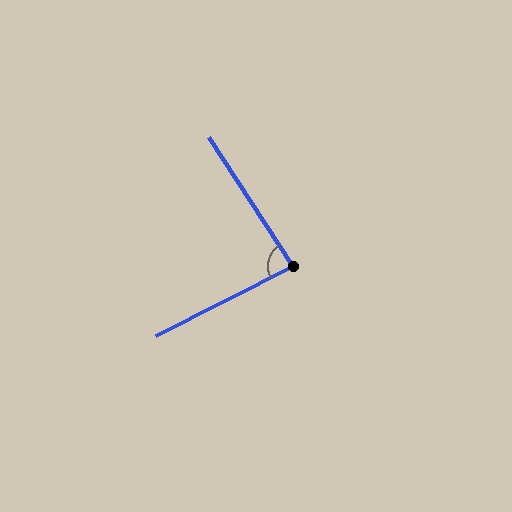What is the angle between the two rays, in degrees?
Approximately 84 degrees.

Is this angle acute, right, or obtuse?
It is acute.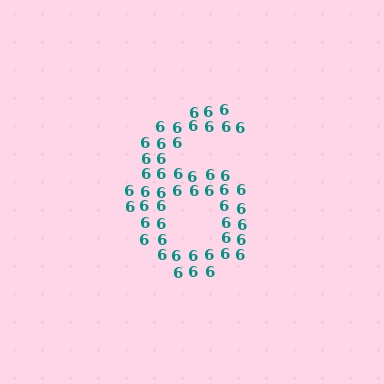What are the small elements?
The small elements are digit 6's.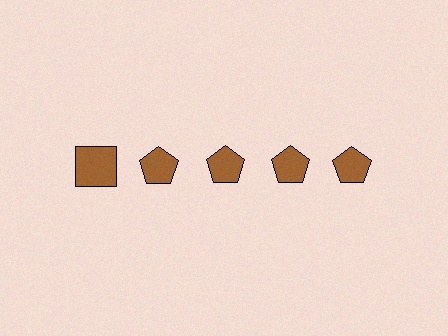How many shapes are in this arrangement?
There are 5 shapes arranged in a grid pattern.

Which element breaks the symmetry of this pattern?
The brown square in the top row, leftmost column breaks the symmetry. All other shapes are brown pentagons.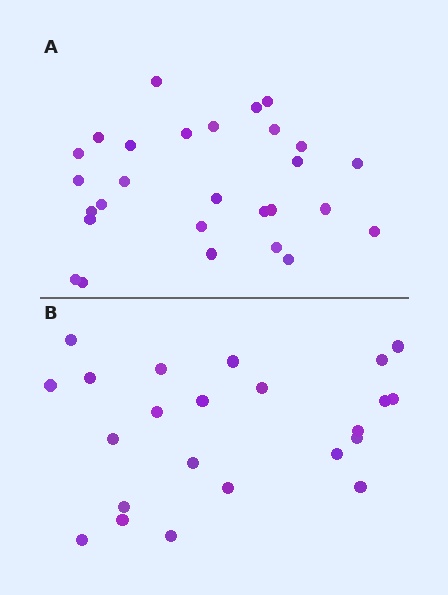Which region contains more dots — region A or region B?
Region A (the top region) has more dots.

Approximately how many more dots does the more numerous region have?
Region A has about 5 more dots than region B.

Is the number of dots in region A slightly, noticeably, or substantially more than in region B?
Region A has only slightly more — the two regions are fairly close. The ratio is roughly 1.2 to 1.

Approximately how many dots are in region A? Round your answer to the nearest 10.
About 30 dots. (The exact count is 28, which rounds to 30.)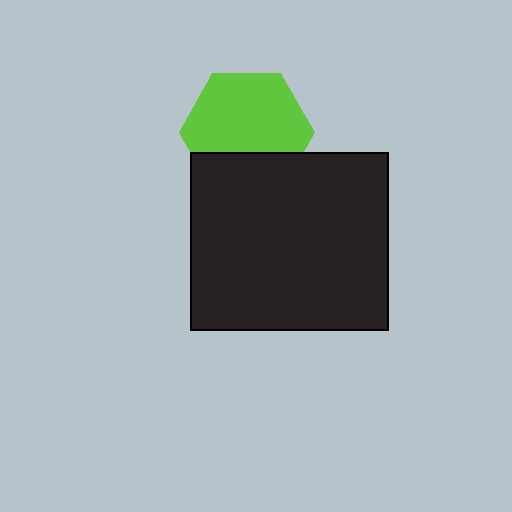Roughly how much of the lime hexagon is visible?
Most of it is visible (roughly 70%).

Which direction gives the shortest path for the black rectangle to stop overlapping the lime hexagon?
Moving down gives the shortest separation.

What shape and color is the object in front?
The object in front is a black rectangle.